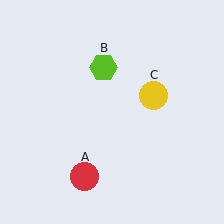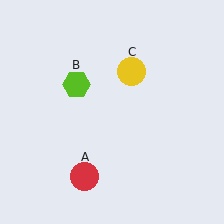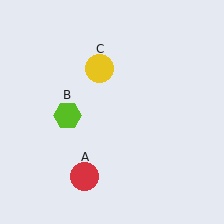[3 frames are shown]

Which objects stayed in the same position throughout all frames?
Red circle (object A) remained stationary.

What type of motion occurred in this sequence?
The lime hexagon (object B), yellow circle (object C) rotated counterclockwise around the center of the scene.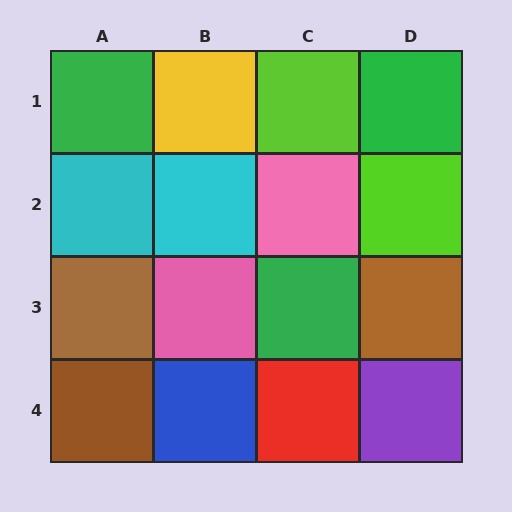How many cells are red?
1 cell is red.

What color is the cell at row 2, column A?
Cyan.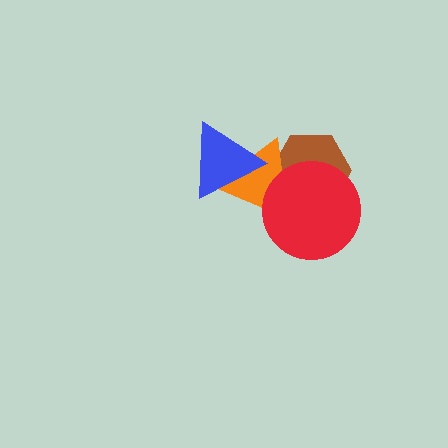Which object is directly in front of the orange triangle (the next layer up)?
The blue triangle is directly in front of the orange triangle.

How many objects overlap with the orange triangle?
3 objects overlap with the orange triangle.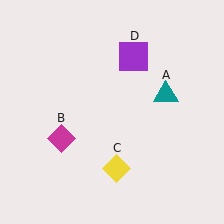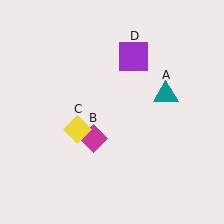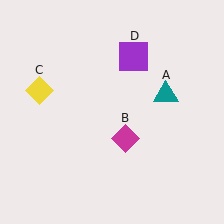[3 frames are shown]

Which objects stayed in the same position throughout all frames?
Teal triangle (object A) and purple square (object D) remained stationary.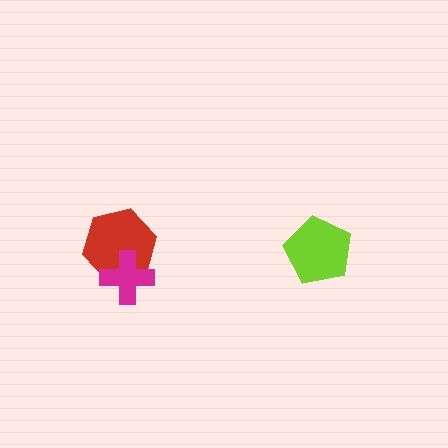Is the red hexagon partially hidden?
Yes, it is partially covered by another shape.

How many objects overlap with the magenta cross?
1 object overlaps with the magenta cross.